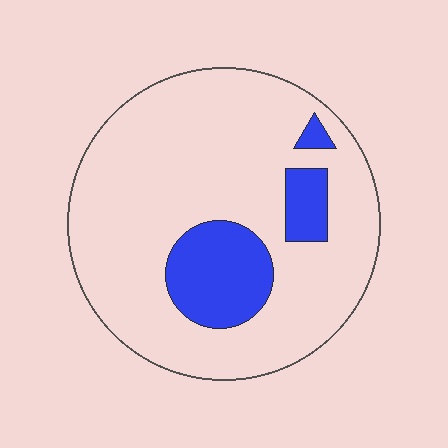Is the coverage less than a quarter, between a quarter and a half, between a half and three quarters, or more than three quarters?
Less than a quarter.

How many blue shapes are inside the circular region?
3.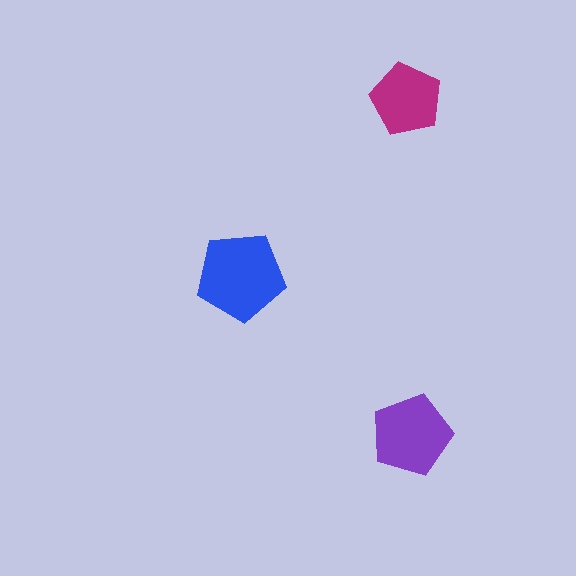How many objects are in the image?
There are 3 objects in the image.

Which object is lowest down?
The purple pentagon is bottommost.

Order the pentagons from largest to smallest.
the blue one, the purple one, the magenta one.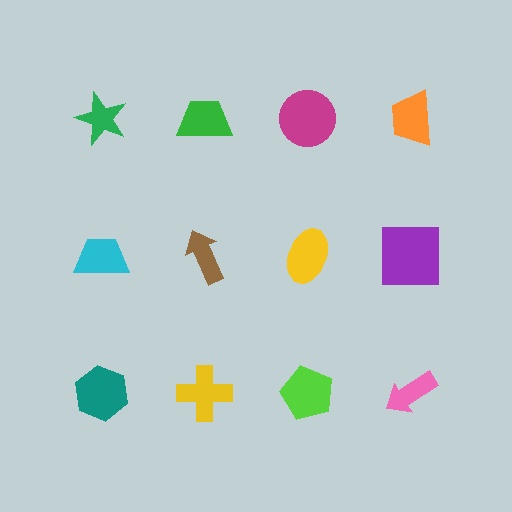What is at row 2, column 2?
A brown arrow.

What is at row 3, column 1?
A teal hexagon.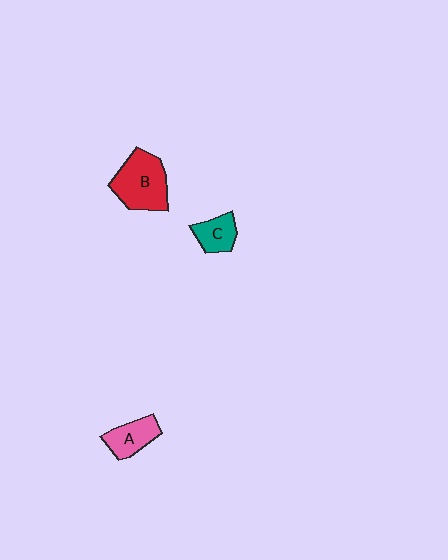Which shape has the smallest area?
Shape C (teal).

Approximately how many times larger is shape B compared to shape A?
Approximately 1.7 times.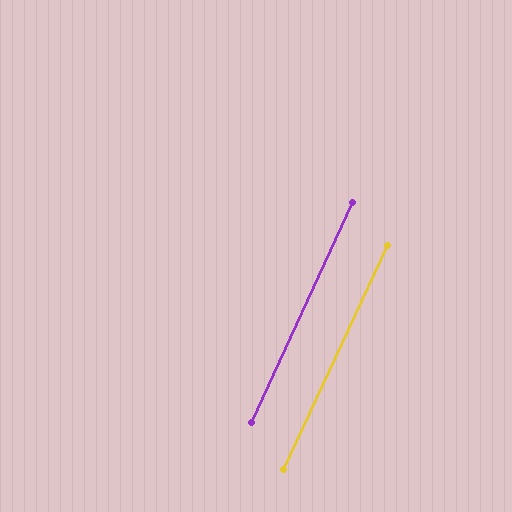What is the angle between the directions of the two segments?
Approximately 0 degrees.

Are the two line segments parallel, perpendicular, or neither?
Parallel — their directions differ by only 0.0°.